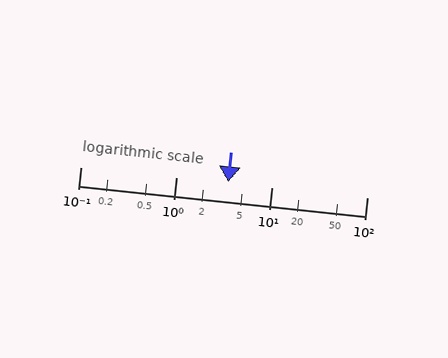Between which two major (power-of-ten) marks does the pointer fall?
The pointer is between 1 and 10.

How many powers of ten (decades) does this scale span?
The scale spans 3 decades, from 0.1 to 100.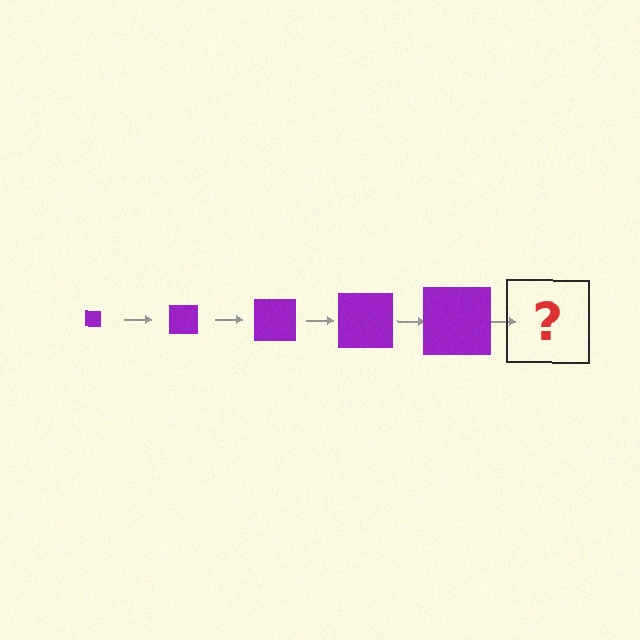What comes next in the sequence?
The next element should be a purple square, larger than the previous one.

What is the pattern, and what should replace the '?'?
The pattern is that the square gets progressively larger each step. The '?' should be a purple square, larger than the previous one.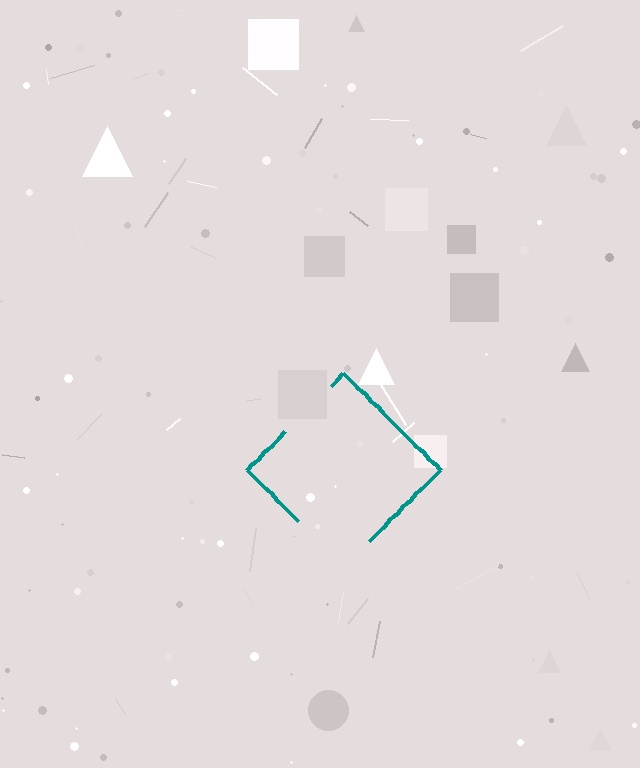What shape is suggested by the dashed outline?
The dashed outline suggests a diamond.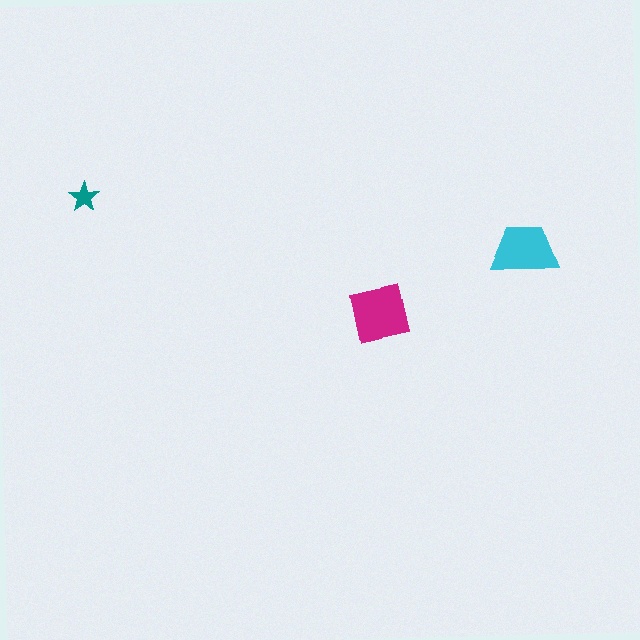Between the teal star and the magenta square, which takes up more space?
The magenta square.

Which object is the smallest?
The teal star.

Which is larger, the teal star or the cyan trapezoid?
The cyan trapezoid.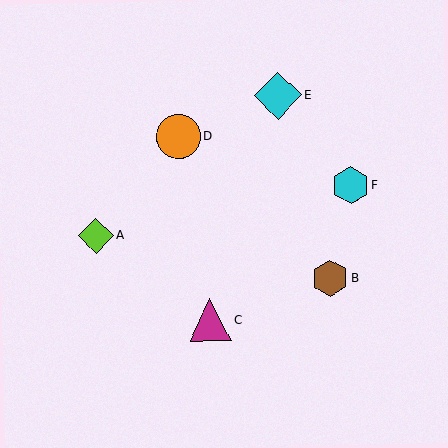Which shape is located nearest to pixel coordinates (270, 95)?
The cyan diamond (labeled E) at (278, 96) is nearest to that location.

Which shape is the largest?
The cyan diamond (labeled E) is the largest.